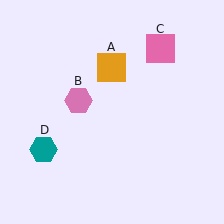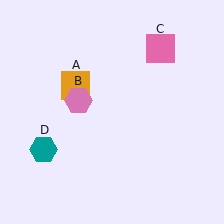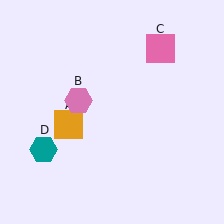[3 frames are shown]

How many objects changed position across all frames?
1 object changed position: orange square (object A).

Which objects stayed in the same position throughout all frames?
Pink hexagon (object B) and pink square (object C) and teal hexagon (object D) remained stationary.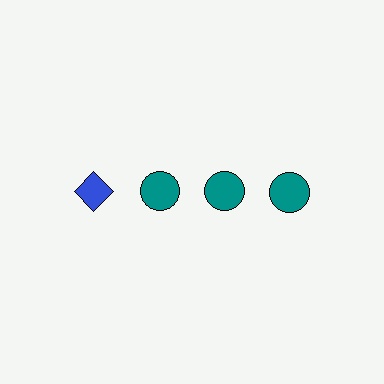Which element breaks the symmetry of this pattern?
The blue diamond in the top row, leftmost column breaks the symmetry. All other shapes are teal circles.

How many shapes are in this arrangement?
There are 4 shapes arranged in a grid pattern.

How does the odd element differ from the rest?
It differs in both color (blue instead of teal) and shape (diamond instead of circle).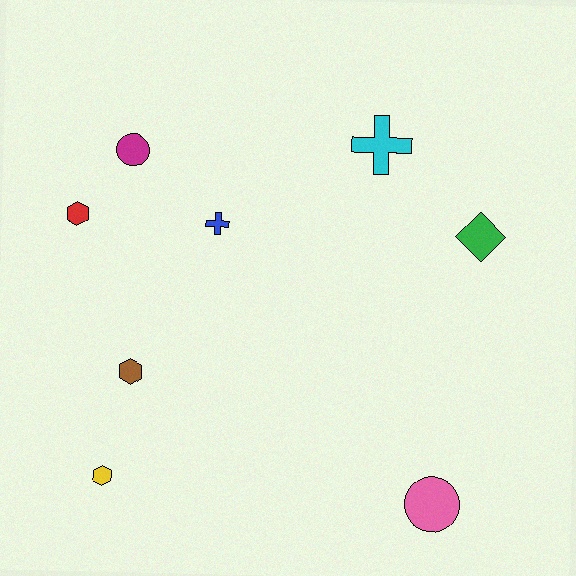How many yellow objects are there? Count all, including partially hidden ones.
There is 1 yellow object.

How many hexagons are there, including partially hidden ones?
There are 3 hexagons.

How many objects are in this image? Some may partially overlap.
There are 8 objects.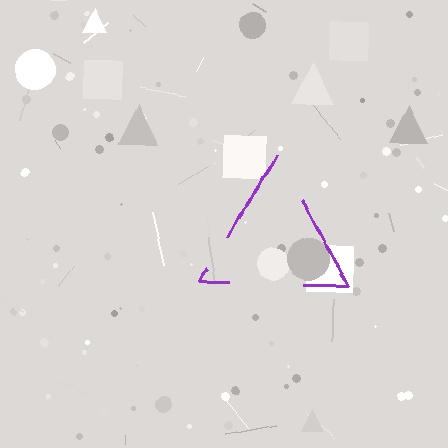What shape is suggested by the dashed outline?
The dashed outline suggests a triangle.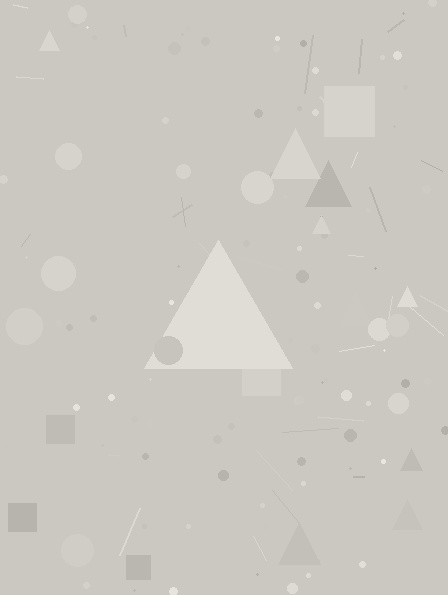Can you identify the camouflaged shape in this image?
The camouflaged shape is a triangle.